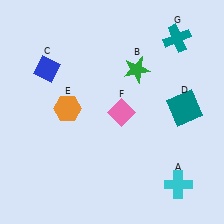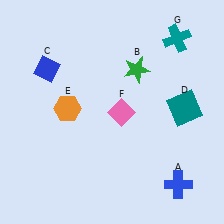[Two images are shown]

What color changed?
The cross (A) changed from cyan in Image 1 to blue in Image 2.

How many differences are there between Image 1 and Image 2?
There is 1 difference between the two images.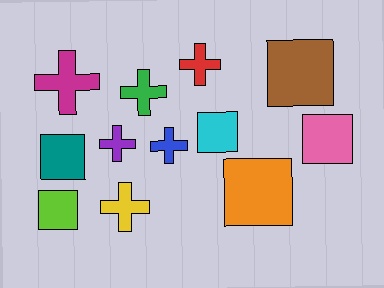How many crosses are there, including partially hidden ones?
There are 6 crosses.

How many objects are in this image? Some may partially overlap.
There are 12 objects.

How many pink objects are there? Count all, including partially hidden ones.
There is 1 pink object.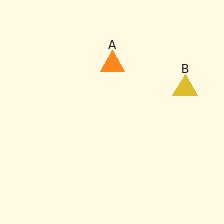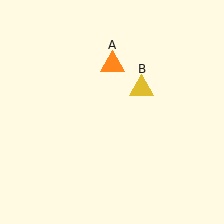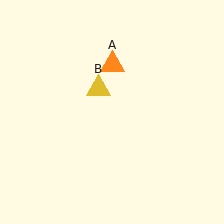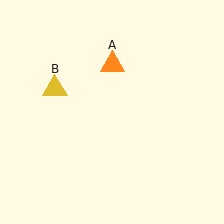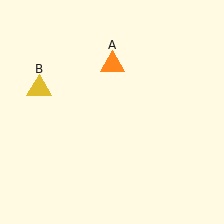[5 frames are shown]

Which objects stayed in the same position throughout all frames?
Orange triangle (object A) remained stationary.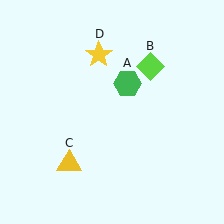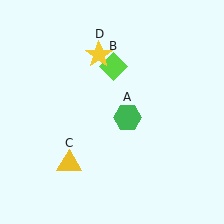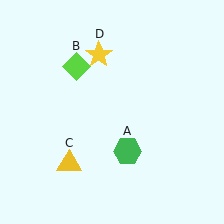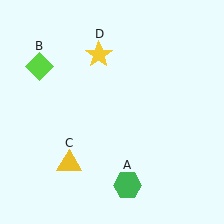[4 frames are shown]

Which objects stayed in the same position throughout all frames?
Yellow triangle (object C) and yellow star (object D) remained stationary.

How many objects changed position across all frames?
2 objects changed position: green hexagon (object A), lime diamond (object B).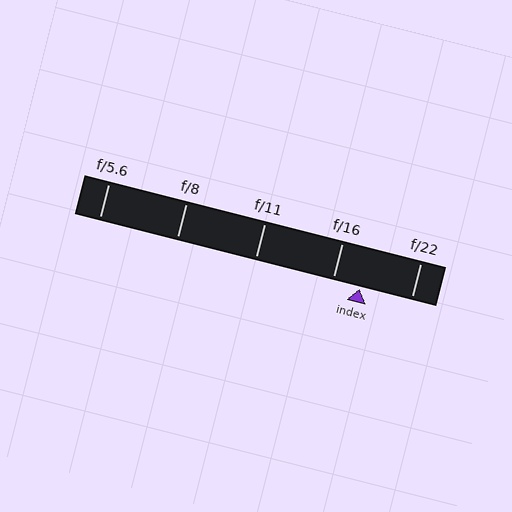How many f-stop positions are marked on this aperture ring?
There are 5 f-stop positions marked.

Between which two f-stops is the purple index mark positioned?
The index mark is between f/16 and f/22.